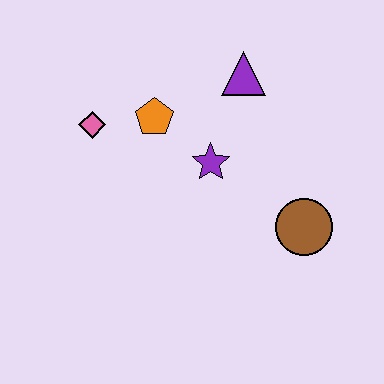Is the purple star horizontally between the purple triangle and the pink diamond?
Yes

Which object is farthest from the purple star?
The pink diamond is farthest from the purple star.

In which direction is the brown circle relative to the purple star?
The brown circle is to the right of the purple star.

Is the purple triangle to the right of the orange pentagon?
Yes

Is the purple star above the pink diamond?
No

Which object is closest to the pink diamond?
The orange pentagon is closest to the pink diamond.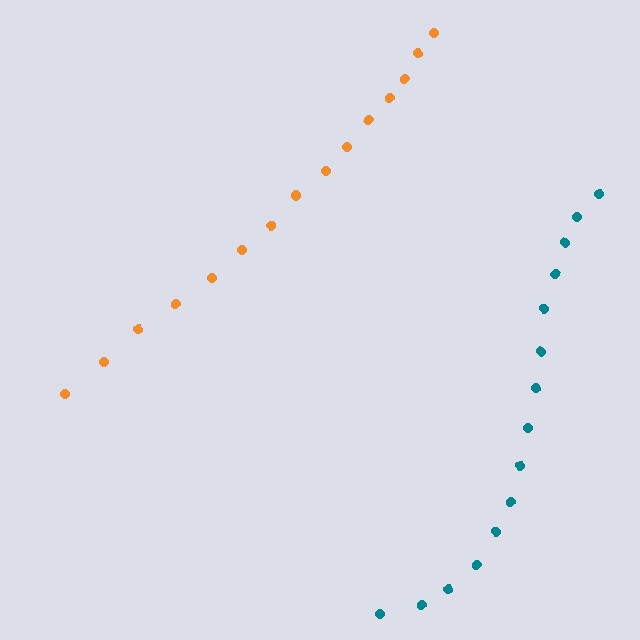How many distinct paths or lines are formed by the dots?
There are 2 distinct paths.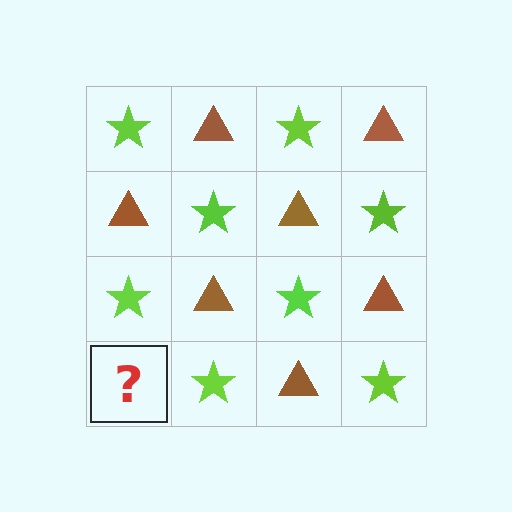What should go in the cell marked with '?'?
The missing cell should contain a brown triangle.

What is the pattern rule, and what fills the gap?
The rule is that it alternates lime star and brown triangle in a checkerboard pattern. The gap should be filled with a brown triangle.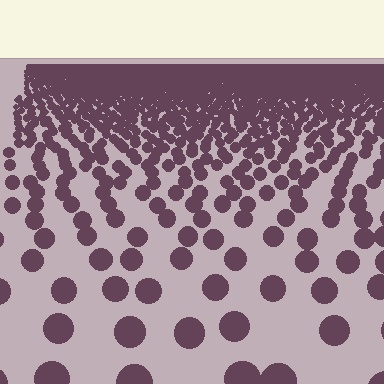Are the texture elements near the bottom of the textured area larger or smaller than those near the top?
Larger. Near the bottom, elements are closer to the viewer and appear at a bigger on-screen size.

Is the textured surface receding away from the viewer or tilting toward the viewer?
The surface is receding away from the viewer. Texture elements get smaller and denser toward the top.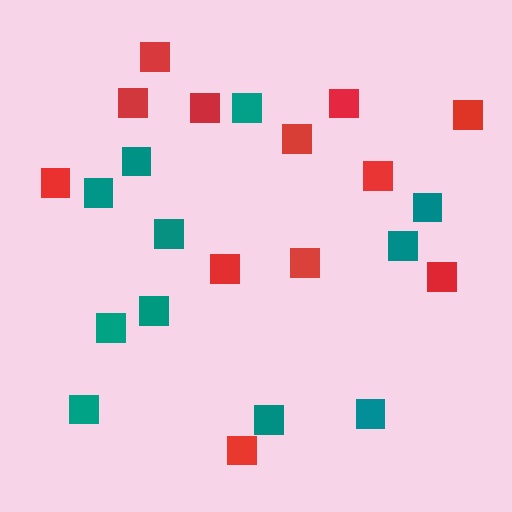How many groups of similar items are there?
There are 2 groups: one group of teal squares (11) and one group of red squares (12).